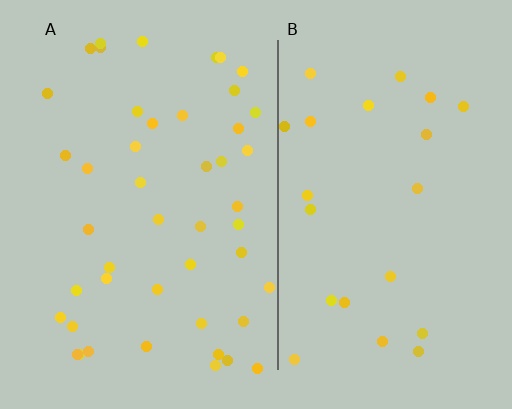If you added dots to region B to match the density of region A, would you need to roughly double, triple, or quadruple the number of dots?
Approximately double.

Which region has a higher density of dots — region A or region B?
A (the left).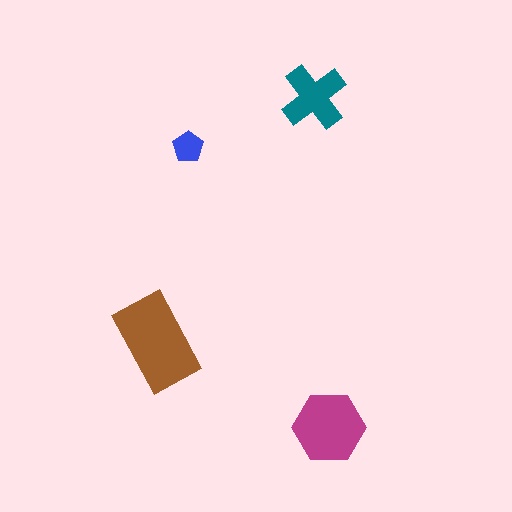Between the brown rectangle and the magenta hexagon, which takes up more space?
The brown rectangle.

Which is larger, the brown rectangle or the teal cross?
The brown rectangle.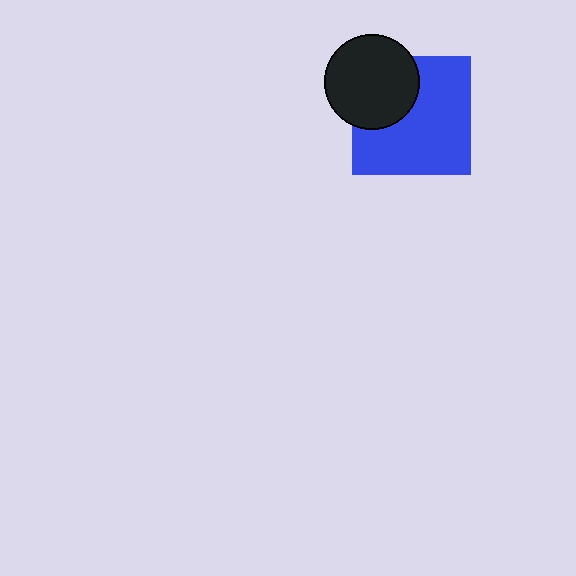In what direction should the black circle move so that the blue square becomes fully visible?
The black circle should move toward the upper-left. That is the shortest direction to clear the overlap and leave the blue square fully visible.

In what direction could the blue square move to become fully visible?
The blue square could move toward the lower-right. That would shift it out from behind the black circle entirely.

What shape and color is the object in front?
The object in front is a black circle.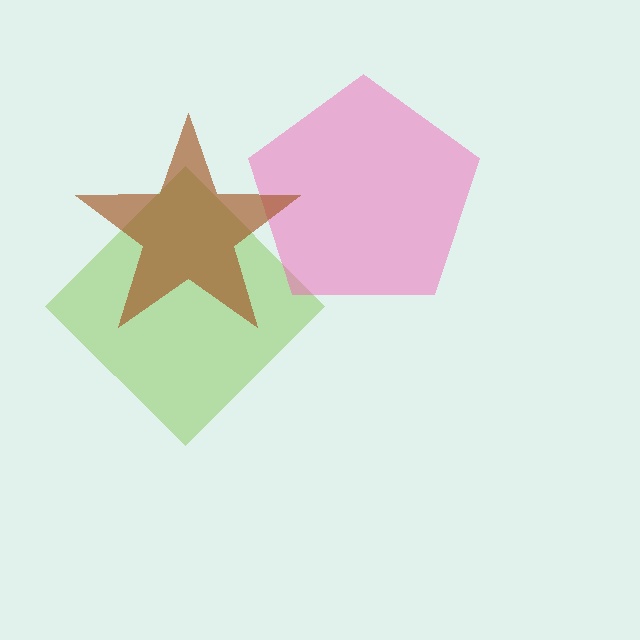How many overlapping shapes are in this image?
There are 3 overlapping shapes in the image.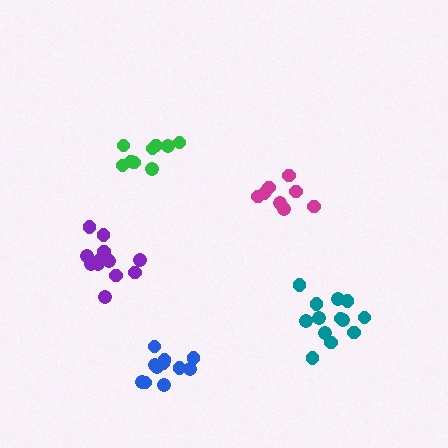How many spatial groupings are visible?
There are 5 spatial groupings.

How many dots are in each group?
Group 1: 13 dots, Group 2: 9 dots, Group 3: 11 dots, Group 4: 13 dots, Group 5: 8 dots (54 total).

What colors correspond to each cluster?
The clusters are colored: purple, green, blue, teal, magenta.